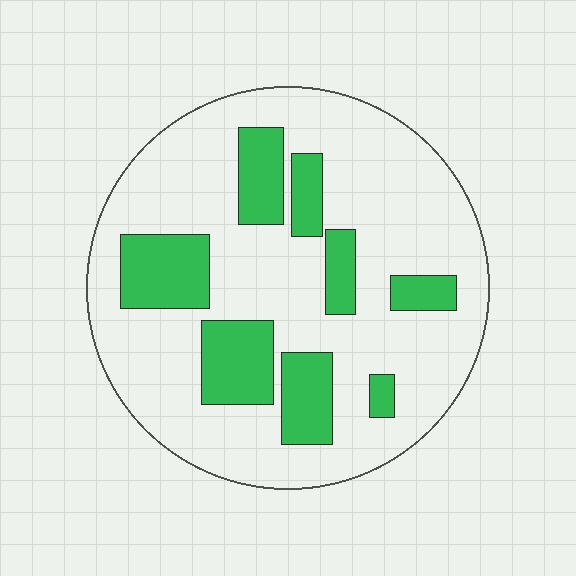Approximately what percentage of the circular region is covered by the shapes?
Approximately 25%.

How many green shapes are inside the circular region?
8.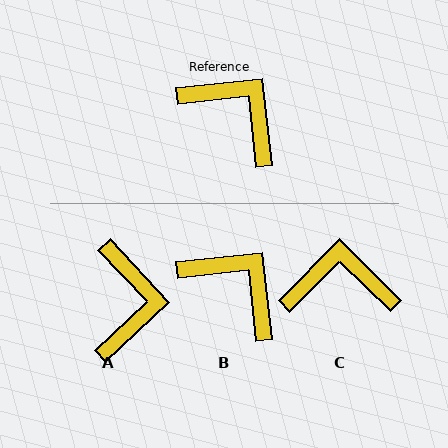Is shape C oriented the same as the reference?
No, it is off by about 39 degrees.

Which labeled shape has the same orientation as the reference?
B.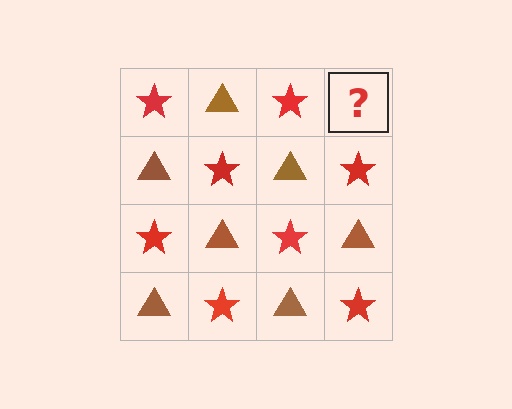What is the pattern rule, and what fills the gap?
The rule is that it alternates red star and brown triangle in a checkerboard pattern. The gap should be filled with a brown triangle.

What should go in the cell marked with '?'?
The missing cell should contain a brown triangle.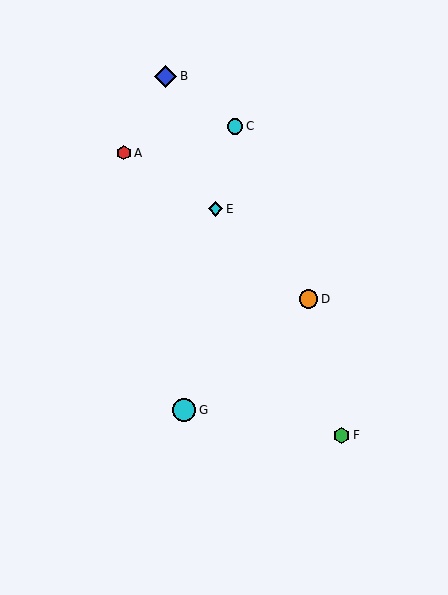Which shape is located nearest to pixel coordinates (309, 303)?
The orange circle (labeled D) at (308, 299) is nearest to that location.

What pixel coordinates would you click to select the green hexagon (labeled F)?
Click at (342, 435) to select the green hexagon F.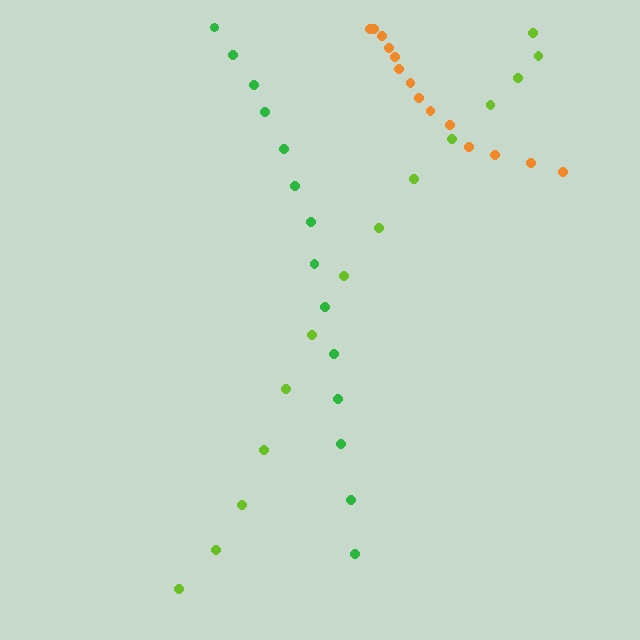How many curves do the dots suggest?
There are 3 distinct paths.